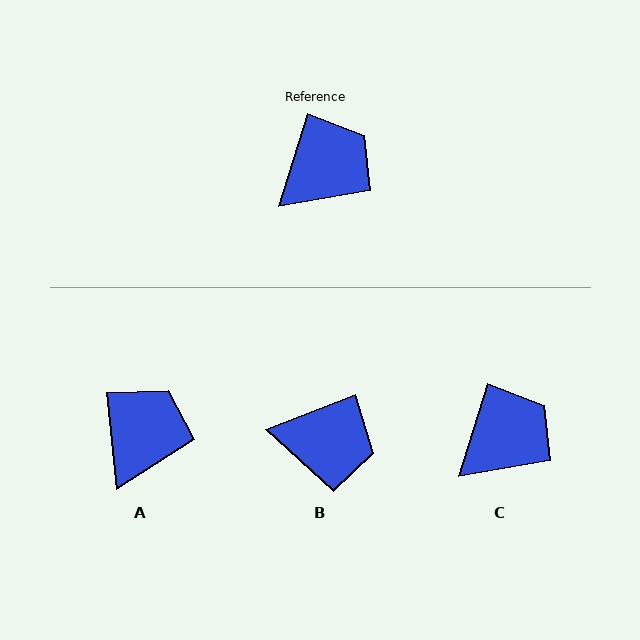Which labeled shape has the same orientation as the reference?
C.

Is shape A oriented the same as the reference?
No, it is off by about 23 degrees.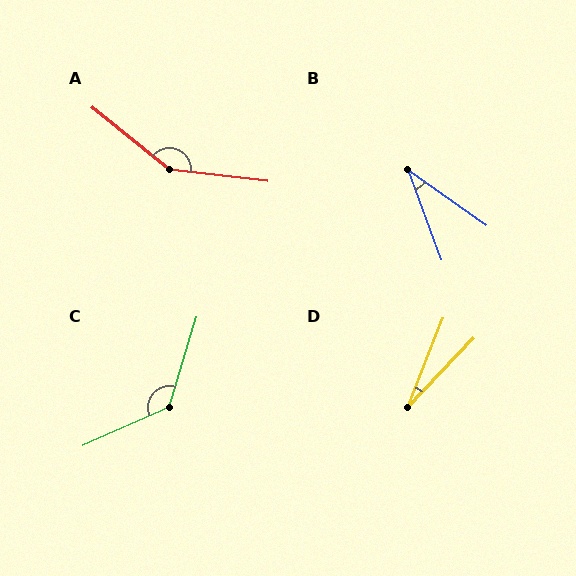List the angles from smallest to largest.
D (22°), B (34°), C (131°), A (148°).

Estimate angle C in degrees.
Approximately 131 degrees.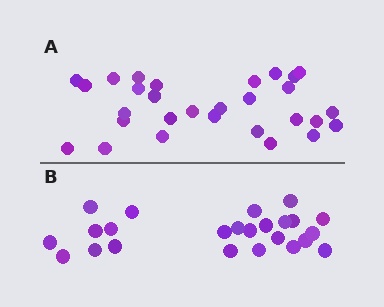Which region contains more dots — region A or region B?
Region A (the top region) has more dots.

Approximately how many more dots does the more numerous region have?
Region A has about 5 more dots than region B.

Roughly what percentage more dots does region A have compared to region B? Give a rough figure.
About 20% more.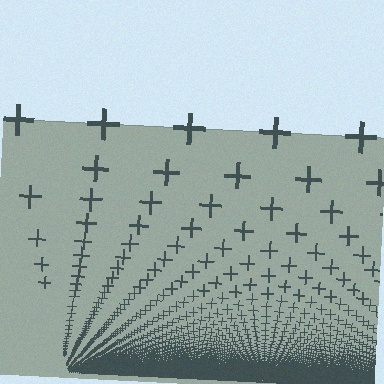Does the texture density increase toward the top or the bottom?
Density increases toward the bottom.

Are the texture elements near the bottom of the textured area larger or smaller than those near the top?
Smaller. The gradient is inverted — elements near the bottom are smaller and denser.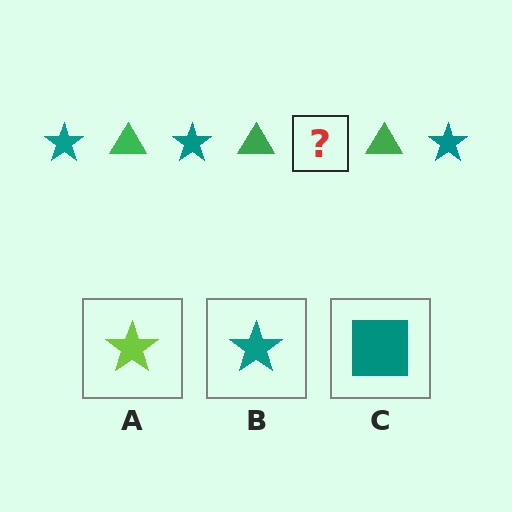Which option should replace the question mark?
Option B.